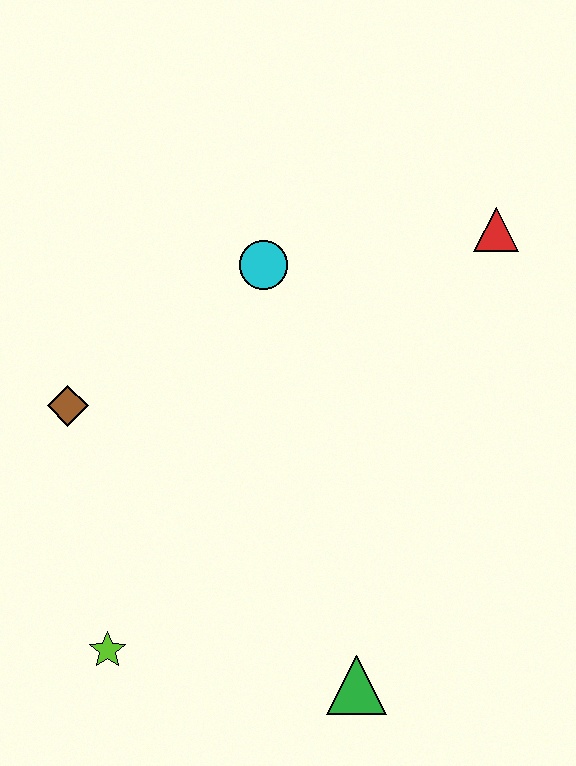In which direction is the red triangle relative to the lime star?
The red triangle is above the lime star.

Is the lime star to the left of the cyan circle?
Yes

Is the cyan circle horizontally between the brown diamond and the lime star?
No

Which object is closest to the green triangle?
The lime star is closest to the green triangle.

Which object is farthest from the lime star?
The red triangle is farthest from the lime star.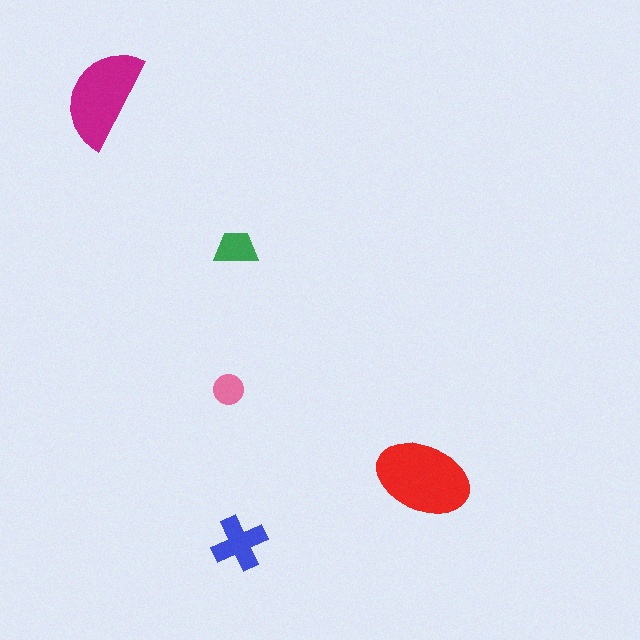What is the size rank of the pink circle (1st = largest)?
5th.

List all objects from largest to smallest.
The red ellipse, the magenta semicircle, the blue cross, the green trapezoid, the pink circle.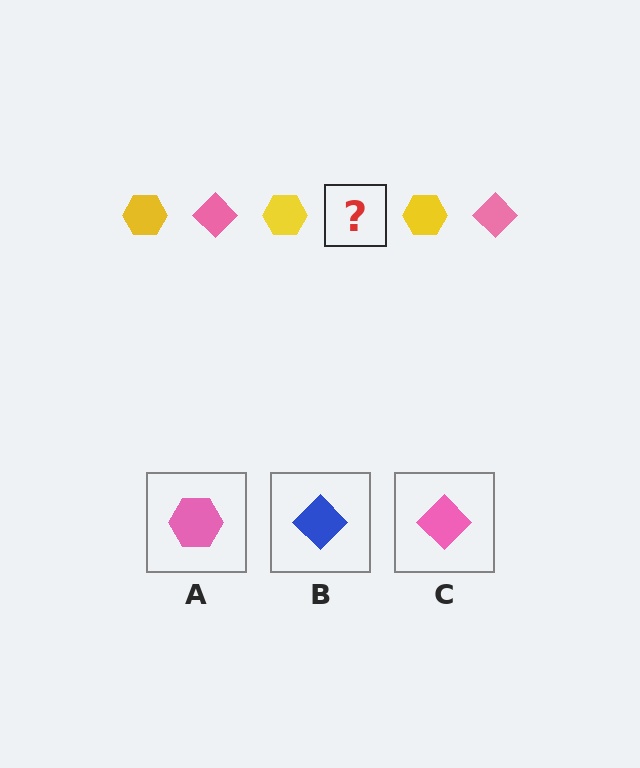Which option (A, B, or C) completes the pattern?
C.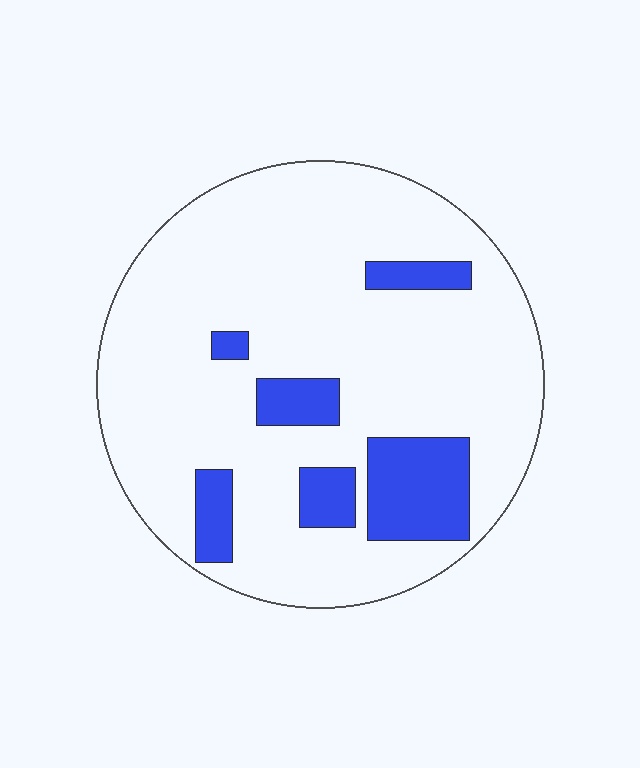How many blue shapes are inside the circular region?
6.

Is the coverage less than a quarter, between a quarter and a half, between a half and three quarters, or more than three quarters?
Less than a quarter.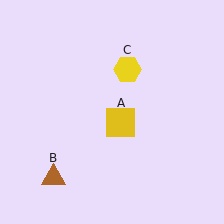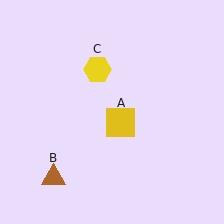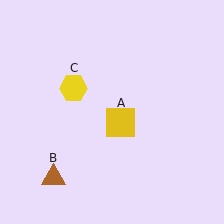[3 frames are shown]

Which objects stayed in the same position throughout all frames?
Yellow square (object A) and brown triangle (object B) remained stationary.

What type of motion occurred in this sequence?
The yellow hexagon (object C) rotated counterclockwise around the center of the scene.